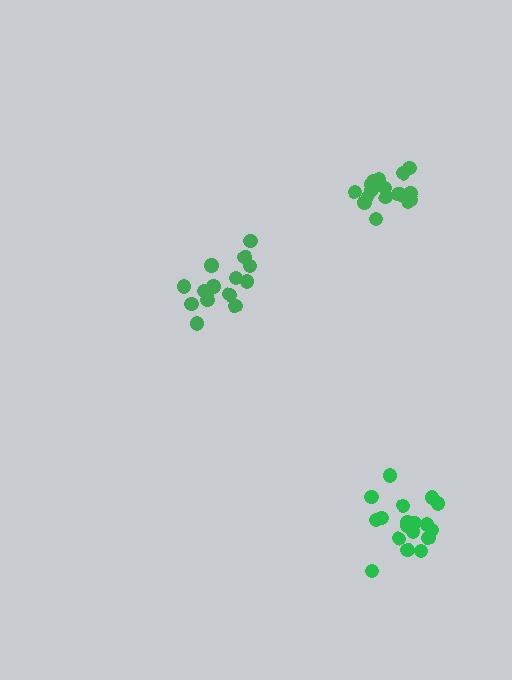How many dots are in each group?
Group 1: 18 dots, Group 2: 17 dots, Group 3: 16 dots (51 total).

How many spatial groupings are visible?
There are 3 spatial groupings.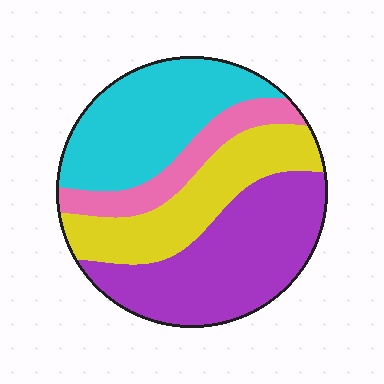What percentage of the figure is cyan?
Cyan takes up between a quarter and a half of the figure.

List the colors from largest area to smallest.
From largest to smallest: purple, cyan, yellow, pink.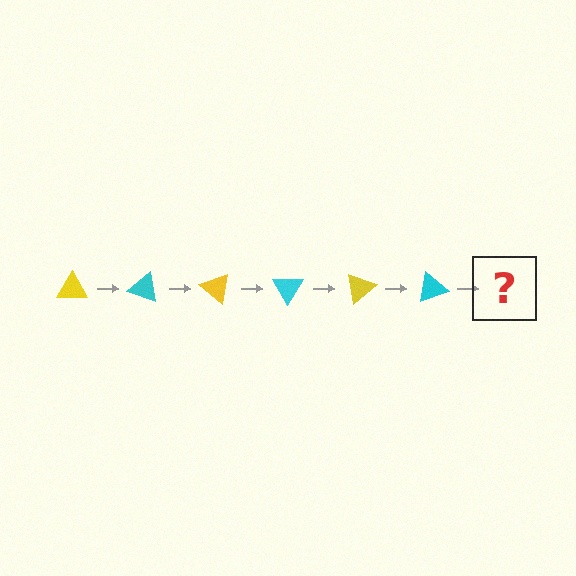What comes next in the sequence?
The next element should be a yellow triangle, rotated 120 degrees from the start.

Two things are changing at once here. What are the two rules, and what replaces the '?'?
The two rules are that it rotates 20 degrees each step and the color cycles through yellow and cyan. The '?' should be a yellow triangle, rotated 120 degrees from the start.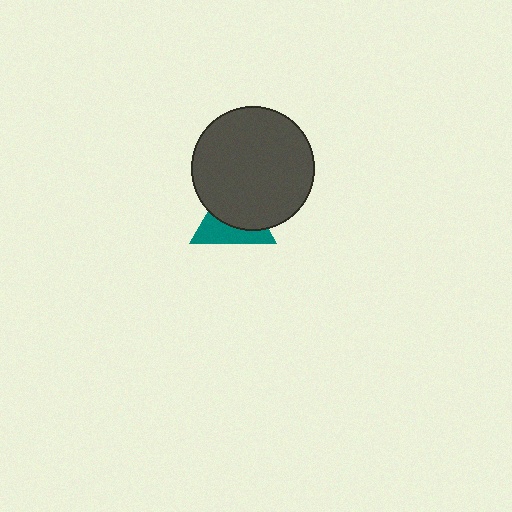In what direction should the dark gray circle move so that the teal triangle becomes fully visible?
The dark gray circle should move up. That is the shortest direction to clear the overlap and leave the teal triangle fully visible.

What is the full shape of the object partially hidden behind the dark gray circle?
The partially hidden object is a teal triangle.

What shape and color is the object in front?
The object in front is a dark gray circle.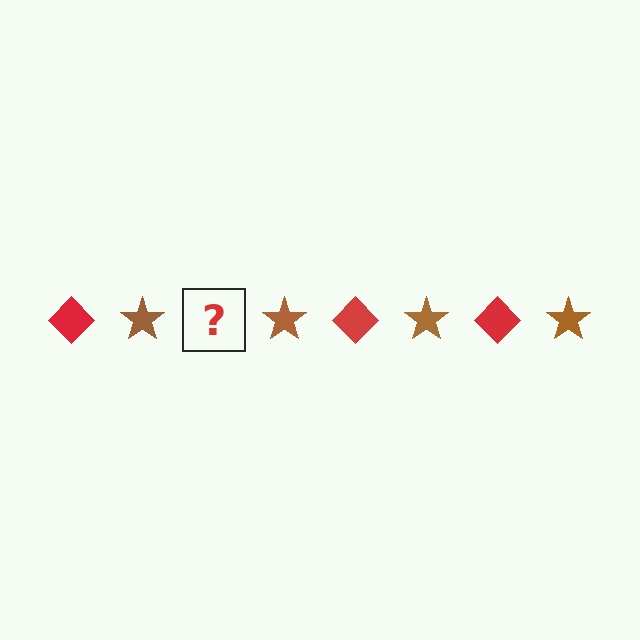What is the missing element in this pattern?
The missing element is a red diamond.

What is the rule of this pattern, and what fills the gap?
The rule is that the pattern alternates between red diamond and brown star. The gap should be filled with a red diamond.